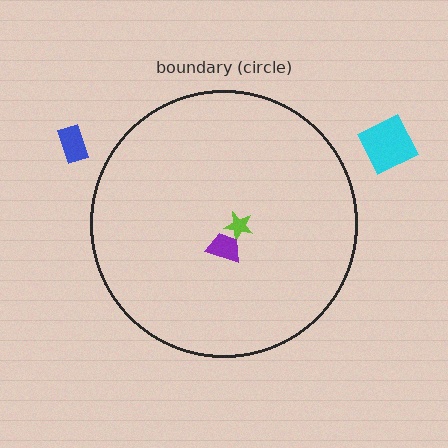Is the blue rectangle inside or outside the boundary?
Outside.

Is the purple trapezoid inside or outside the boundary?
Inside.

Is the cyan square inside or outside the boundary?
Outside.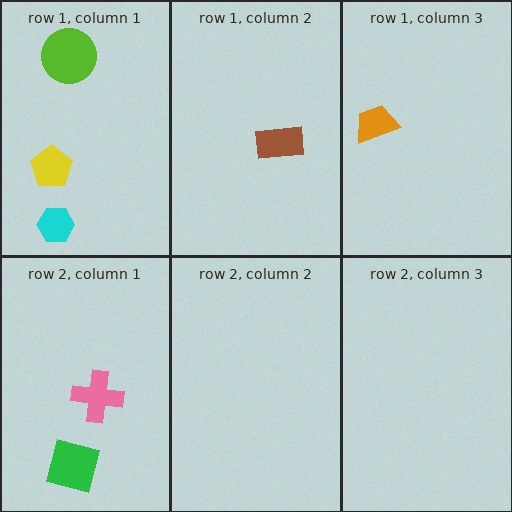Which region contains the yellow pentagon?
The row 1, column 1 region.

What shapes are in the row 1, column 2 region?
The brown rectangle.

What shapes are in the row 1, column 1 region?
The cyan hexagon, the yellow pentagon, the lime circle.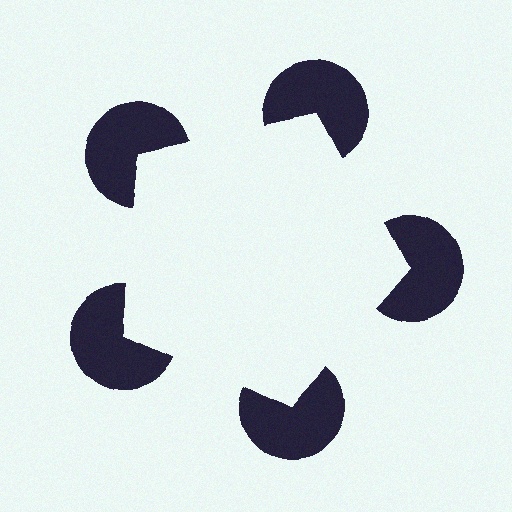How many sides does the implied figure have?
5 sides.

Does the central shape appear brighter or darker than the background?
It typically appears slightly brighter than the background, even though no actual brightness change is drawn.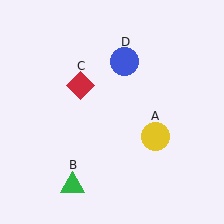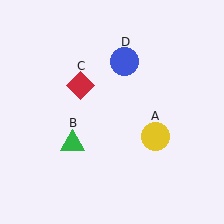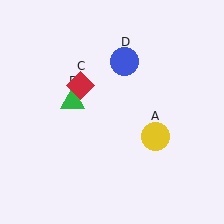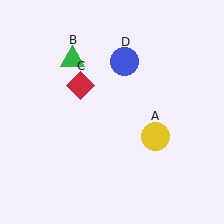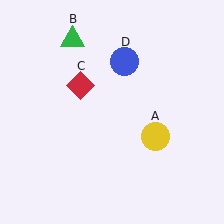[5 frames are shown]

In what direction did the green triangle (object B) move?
The green triangle (object B) moved up.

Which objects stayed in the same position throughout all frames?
Yellow circle (object A) and red diamond (object C) and blue circle (object D) remained stationary.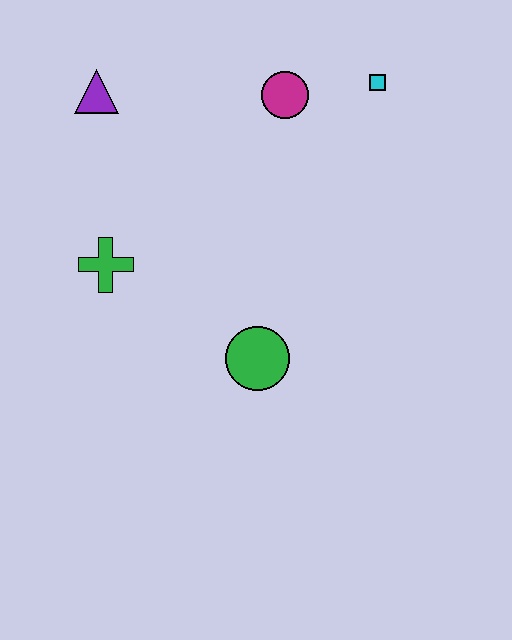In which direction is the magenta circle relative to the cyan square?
The magenta circle is to the left of the cyan square.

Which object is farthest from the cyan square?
The green cross is farthest from the cyan square.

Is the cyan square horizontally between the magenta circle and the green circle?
No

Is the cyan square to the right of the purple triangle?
Yes